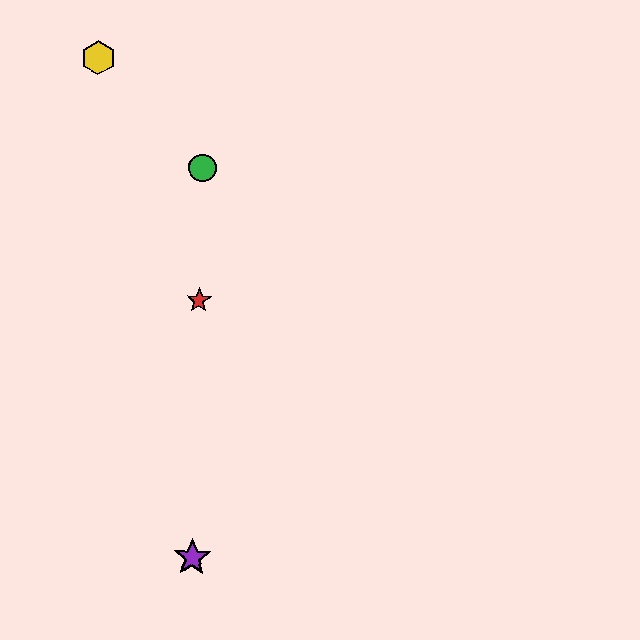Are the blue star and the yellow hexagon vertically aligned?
No, the blue star is at x≈192 and the yellow hexagon is at x≈98.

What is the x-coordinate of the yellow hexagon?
The yellow hexagon is at x≈98.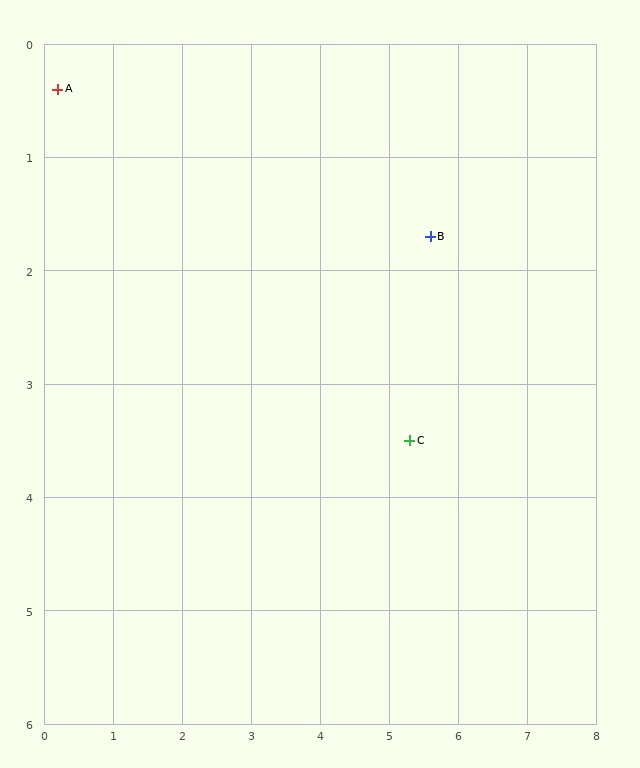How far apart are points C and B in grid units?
Points C and B are about 1.8 grid units apart.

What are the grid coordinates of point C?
Point C is at approximately (5.3, 3.5).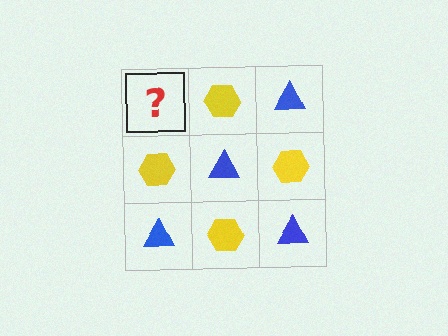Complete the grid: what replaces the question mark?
The question mark should be replaced with a blue triangle.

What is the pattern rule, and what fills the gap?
The rule is that it alternates blue triangle and yellow hexagon in a checkerboard pattern. The gap should be filled with a blue triangle.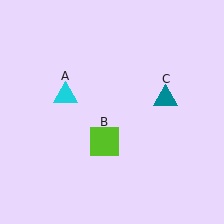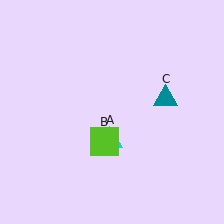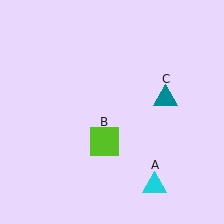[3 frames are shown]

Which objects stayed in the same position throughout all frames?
Lime square (object B) and teal triangle (object C) remained stationary.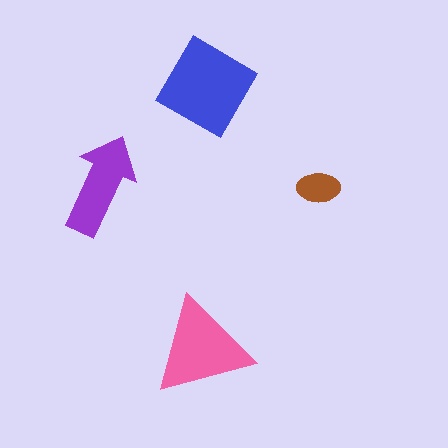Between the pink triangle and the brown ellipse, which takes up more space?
The pink triangle.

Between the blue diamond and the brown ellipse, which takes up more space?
The blue diamond.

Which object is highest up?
The blue diamond is topmost.